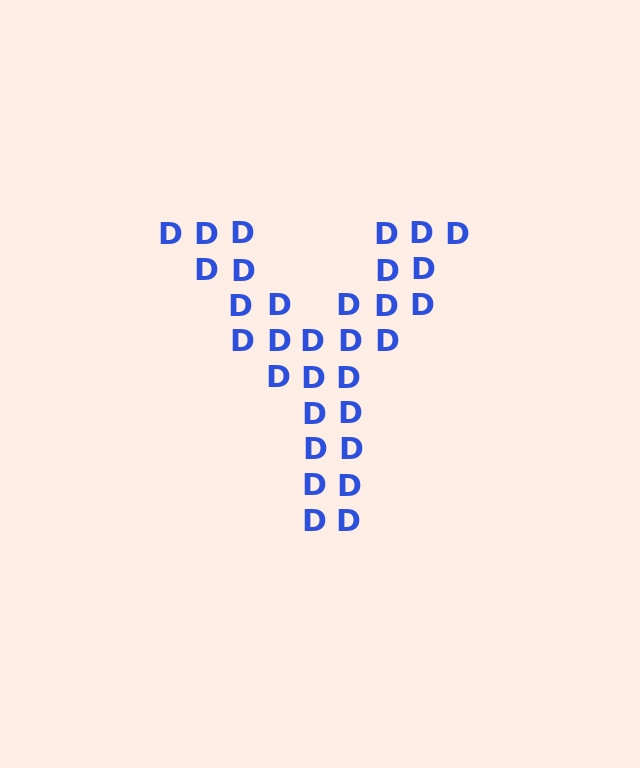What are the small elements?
The small elements are letter D's.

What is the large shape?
The large shape is the letter Y.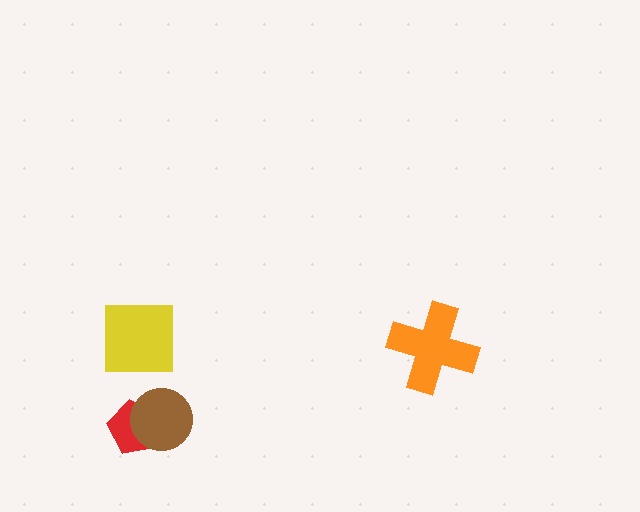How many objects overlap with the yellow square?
0 objects overlap with the yellow square.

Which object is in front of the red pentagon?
The brown circle is in front of the red pentagon.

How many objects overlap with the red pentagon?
1 object overlaps with the red pentagon.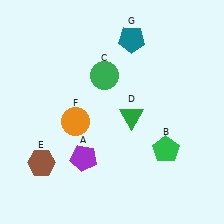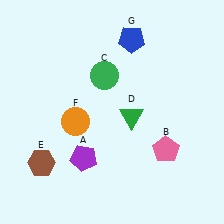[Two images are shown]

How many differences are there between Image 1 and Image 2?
There are 2 differences between the two images.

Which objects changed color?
B changed from green to pink. G changed from teal to blue.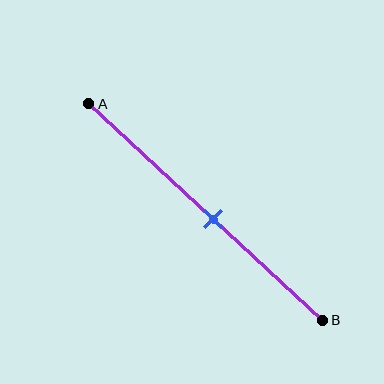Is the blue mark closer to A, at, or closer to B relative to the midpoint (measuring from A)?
The blue mark is closer to point B than the midpoint of segment AB.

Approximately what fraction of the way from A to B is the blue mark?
The blue mark is approximately 55% of the way from A to B.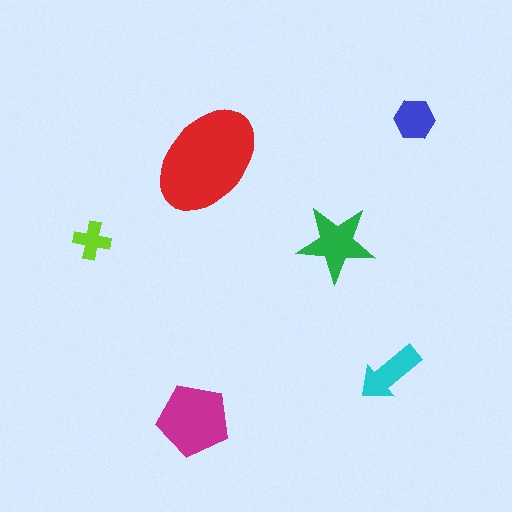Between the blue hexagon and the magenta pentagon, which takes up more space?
The magenta pentagon.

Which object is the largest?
The red ellipse.